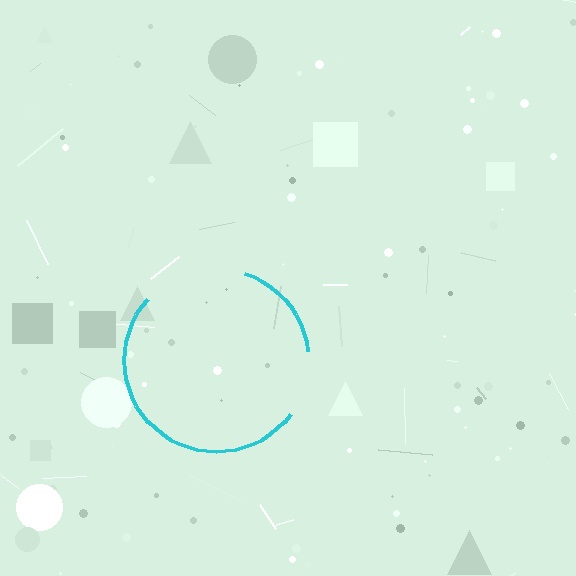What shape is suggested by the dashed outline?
The dashed outline suggests a circle.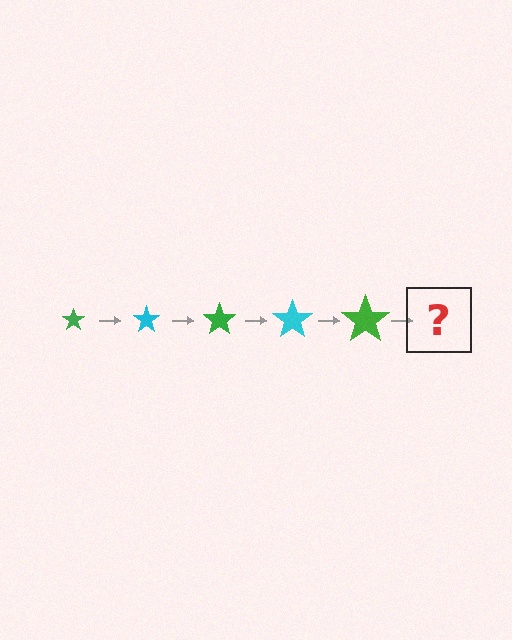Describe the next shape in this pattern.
It should be a cyan star, larger than the previous one.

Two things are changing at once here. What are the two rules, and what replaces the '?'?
The two rules are that the star grows larger each step and the color cycles through green and cyan. The '?' should be a cyan star, larger than the previous one.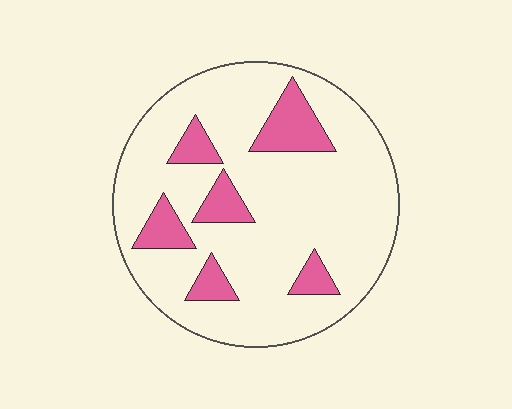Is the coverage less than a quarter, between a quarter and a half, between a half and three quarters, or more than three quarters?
Less than a quarter.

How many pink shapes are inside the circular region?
6.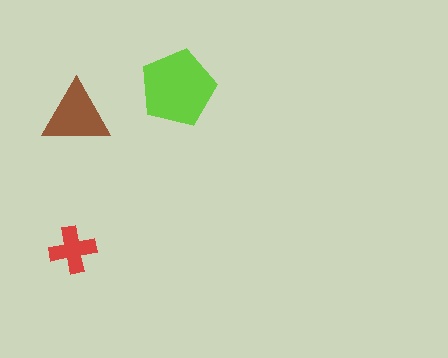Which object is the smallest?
The red cross.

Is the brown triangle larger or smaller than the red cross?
Larger.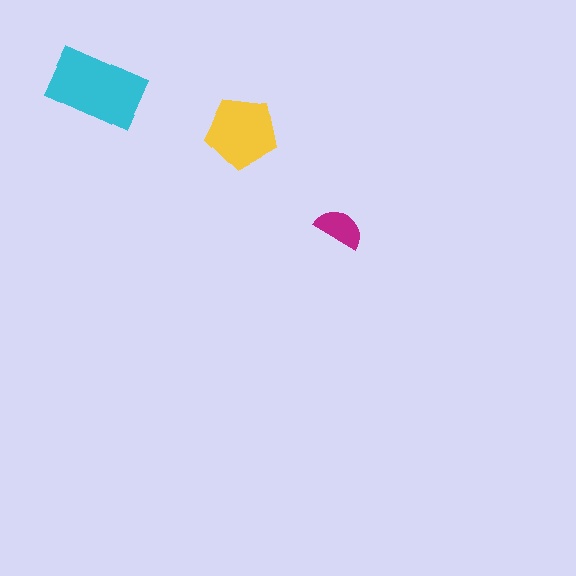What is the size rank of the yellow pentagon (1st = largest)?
2nd.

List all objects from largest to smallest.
The cyan rectangle, the yellow pentagon, the magenta semicircle.